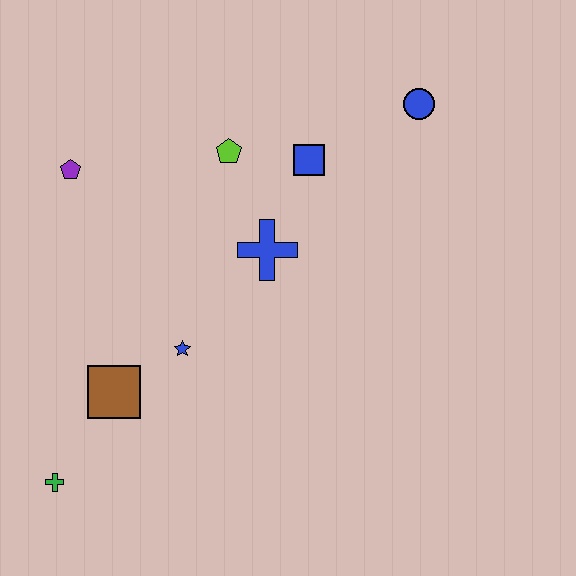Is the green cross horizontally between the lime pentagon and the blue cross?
No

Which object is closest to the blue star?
The brown square is closest to the blue star.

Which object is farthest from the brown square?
The blue circle is farthest from the brown square.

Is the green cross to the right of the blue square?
No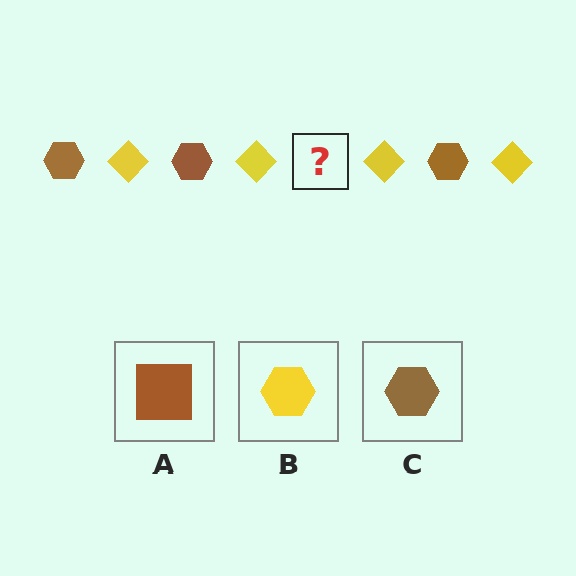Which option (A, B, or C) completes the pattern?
C.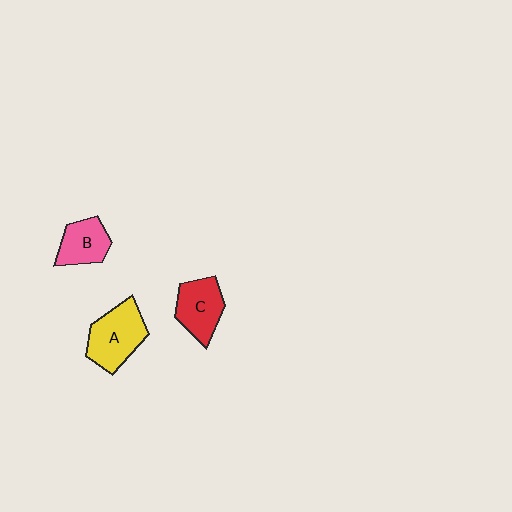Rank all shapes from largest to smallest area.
From largest to smallest: A (yellow), C (red), B (pink).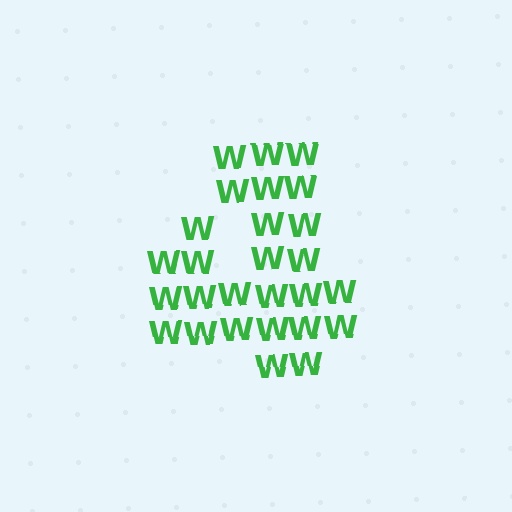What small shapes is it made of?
It is made of small letter W's.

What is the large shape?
The large shape is the digit 4.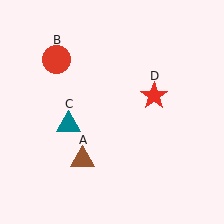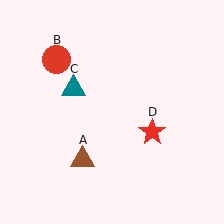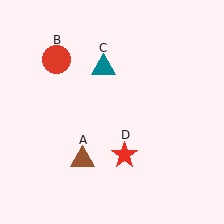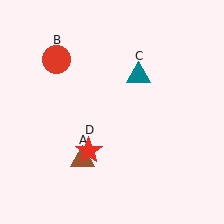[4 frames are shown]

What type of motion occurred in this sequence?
The teal triangle (object C), red star (object D) rotated clockwise around the center of the scene.